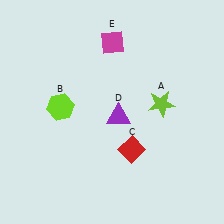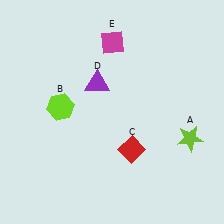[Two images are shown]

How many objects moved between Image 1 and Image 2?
2 objects moved between the two images.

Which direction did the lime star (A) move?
The lime star (A) moved down.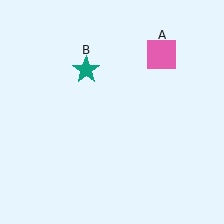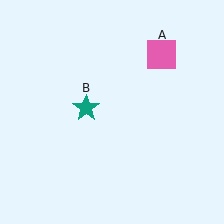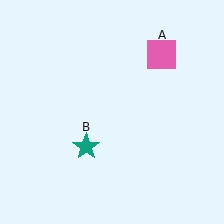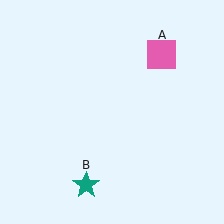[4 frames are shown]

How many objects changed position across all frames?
1 object changed position: teal star (object B).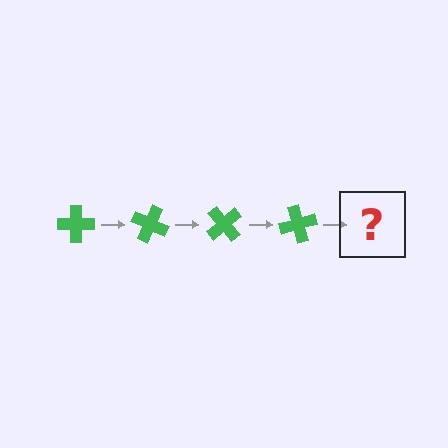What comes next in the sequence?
The next element should be a green cross rotated 100 degrees.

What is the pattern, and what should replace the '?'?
The pattern is that the cross rotates 25 degrees each step. The '?' should be a green cross rotated 100 degrees.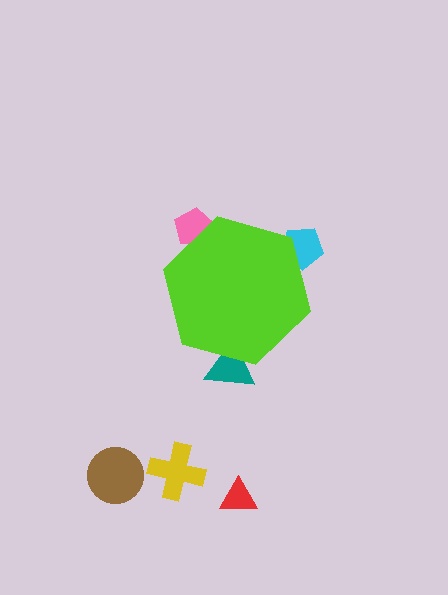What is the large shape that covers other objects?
A lime hexagon.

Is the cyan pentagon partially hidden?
Yes, the cyan pentagon is partially hidden behind the lime hexagon.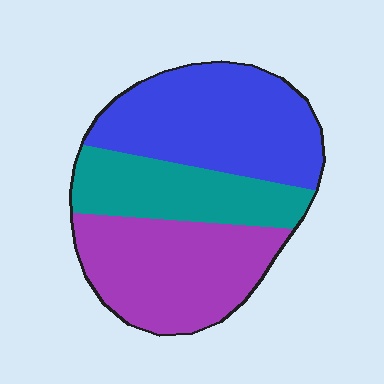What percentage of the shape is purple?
Purple covers around 35% of the shape.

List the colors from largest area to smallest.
From largest to smallest: blue, purple, teal.